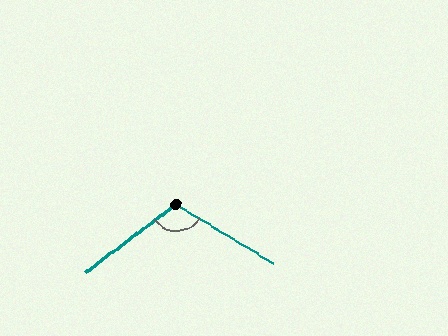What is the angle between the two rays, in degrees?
Approximately 112 degrees.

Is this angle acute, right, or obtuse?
It is obtuse.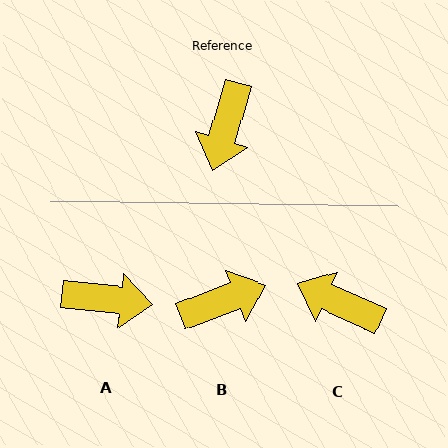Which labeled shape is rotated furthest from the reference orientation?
B, about 127 degrees away.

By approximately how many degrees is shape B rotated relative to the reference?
Approximately 127 degrees counter-clockwise.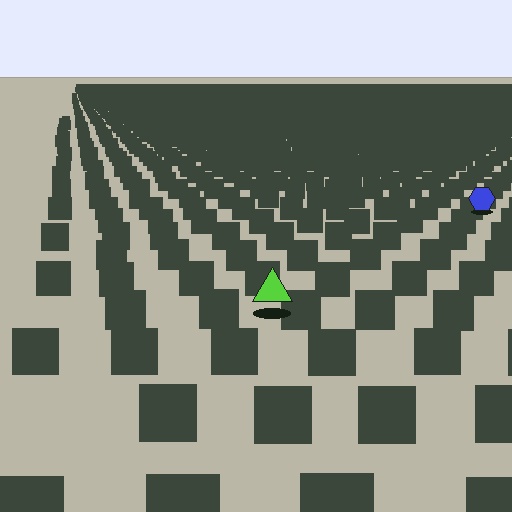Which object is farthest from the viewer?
The blue hexagon is farthest from the viewer. It appears smaller and the ground texture around it is denser.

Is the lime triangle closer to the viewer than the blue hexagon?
Yes. The lime triangle is closer — you can tell from the texture gradient: the ground texture is coarser near it.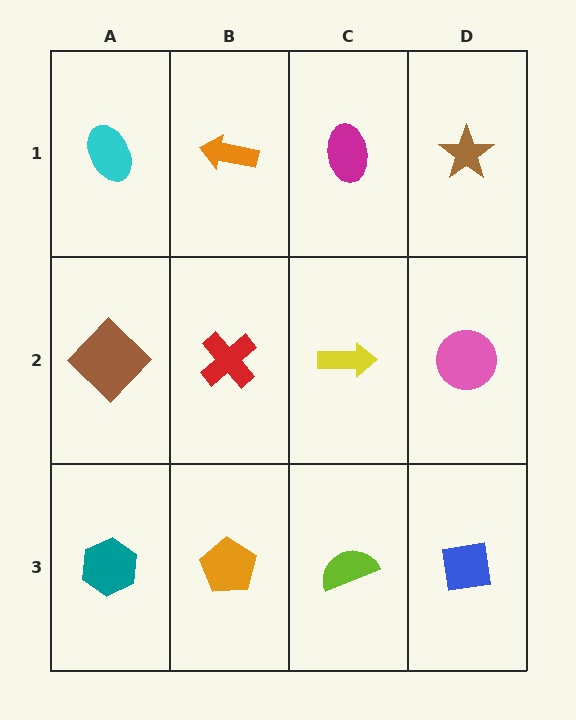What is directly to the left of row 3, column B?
A teal hexagon.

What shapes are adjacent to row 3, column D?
A pink circle (row 2, column D), a lime semicircle (row 3, column C).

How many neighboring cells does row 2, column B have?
4.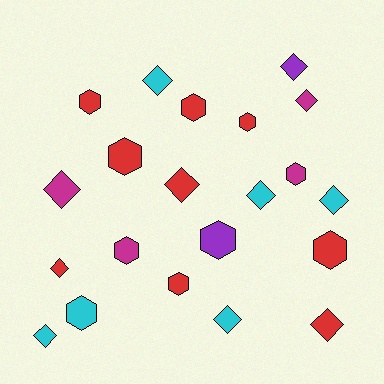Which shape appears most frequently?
Diamond, with 11 objects.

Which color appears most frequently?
Red, with 9 objects.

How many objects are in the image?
There are 21 objects.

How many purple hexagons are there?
There is 1 purple hexagon.